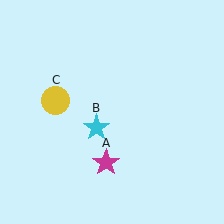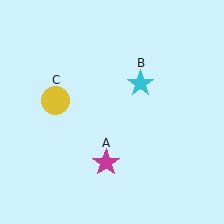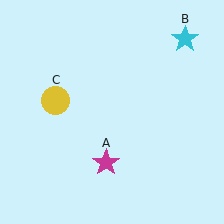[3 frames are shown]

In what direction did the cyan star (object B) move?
The cyan star (object B) moved up and to the right.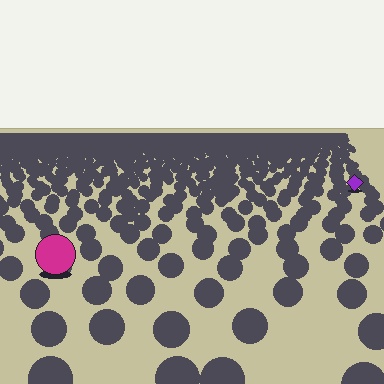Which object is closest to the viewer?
The magenta circle is closest. The texture marks near it are larger and more spread out.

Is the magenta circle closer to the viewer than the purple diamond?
Yes. The magenta circle is closer — you can tell from the texture gradient: the ground texture is coarser near it.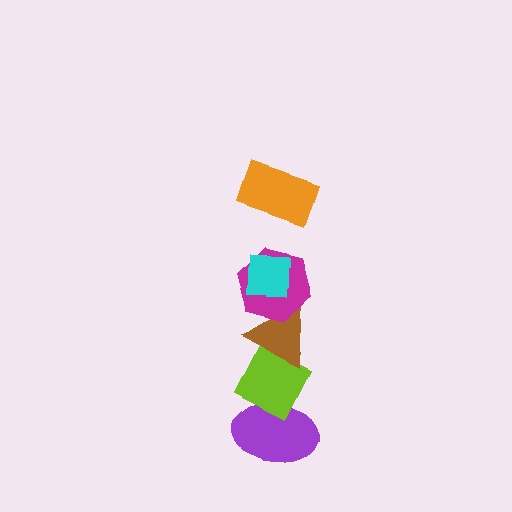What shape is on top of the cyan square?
The orange rectangle is on top of the cyan square.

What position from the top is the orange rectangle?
The orange rectangle is 1st from the top.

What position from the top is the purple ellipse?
The purple ellipse is 6th from the top.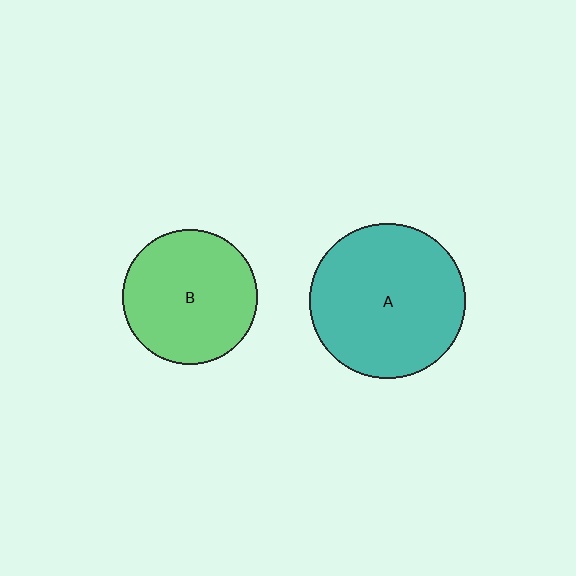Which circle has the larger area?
Circle A (teal).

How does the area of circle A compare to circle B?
Approximately 1.3 times.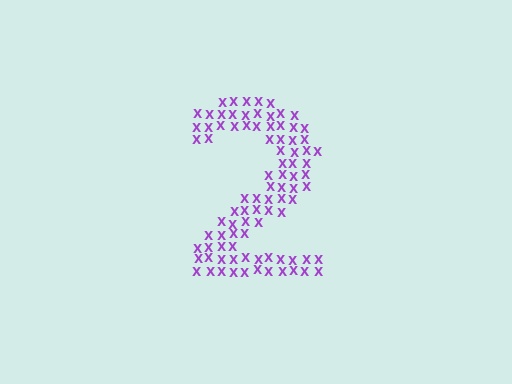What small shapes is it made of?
It is made of small letter X's.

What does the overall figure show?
The overall figure shows the digit 2.